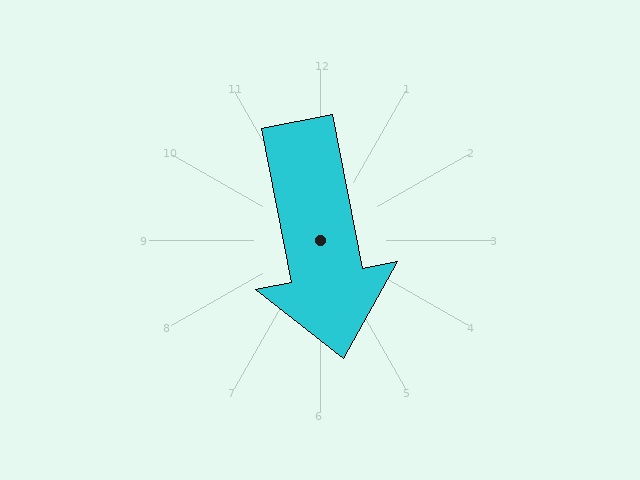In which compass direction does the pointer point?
South.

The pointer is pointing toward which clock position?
Roughly 6 o'clock.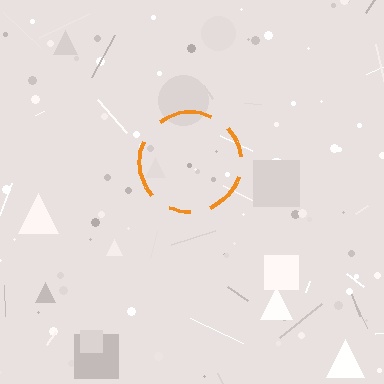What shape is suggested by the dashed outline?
The dashed outline suggests a circle.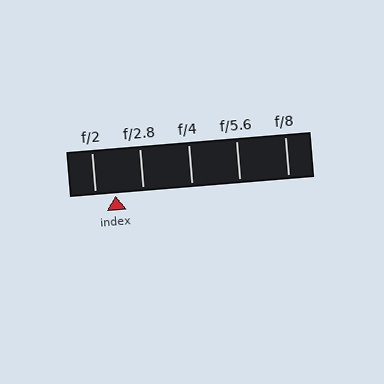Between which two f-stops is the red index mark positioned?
The index mark is between f/2 and f/2.8.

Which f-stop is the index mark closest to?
The index mark is closest to f/2.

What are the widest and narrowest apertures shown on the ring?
The widest aperture shown is f/2 and the narrowest is f/8.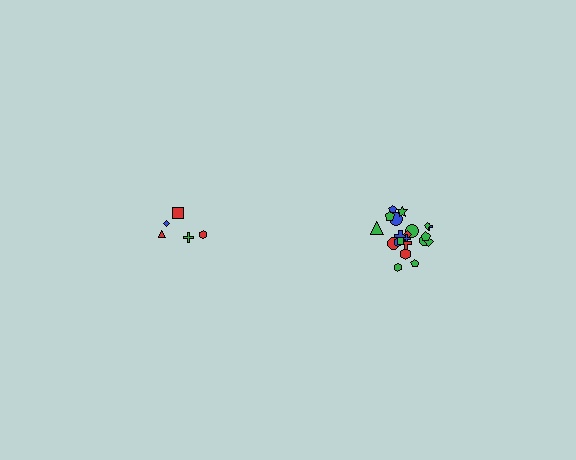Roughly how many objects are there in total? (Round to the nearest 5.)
Roughly 25 objects in total.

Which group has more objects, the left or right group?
The right group.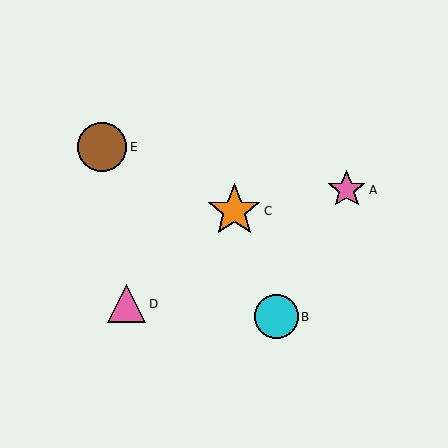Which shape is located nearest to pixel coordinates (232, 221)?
The orange star (labeled C) at (234, 211) is nearest to that location.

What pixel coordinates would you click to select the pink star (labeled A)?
Click at (347, 190) to select the pink star A.